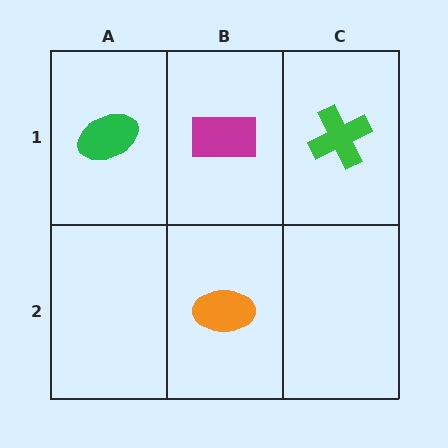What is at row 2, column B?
An orange ellipse.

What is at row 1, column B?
A magenta rectangle.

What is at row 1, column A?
A green ellipse.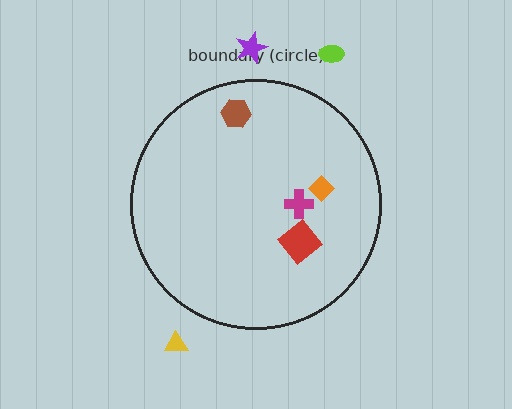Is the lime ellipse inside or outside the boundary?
Outside.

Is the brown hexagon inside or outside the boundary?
Inside.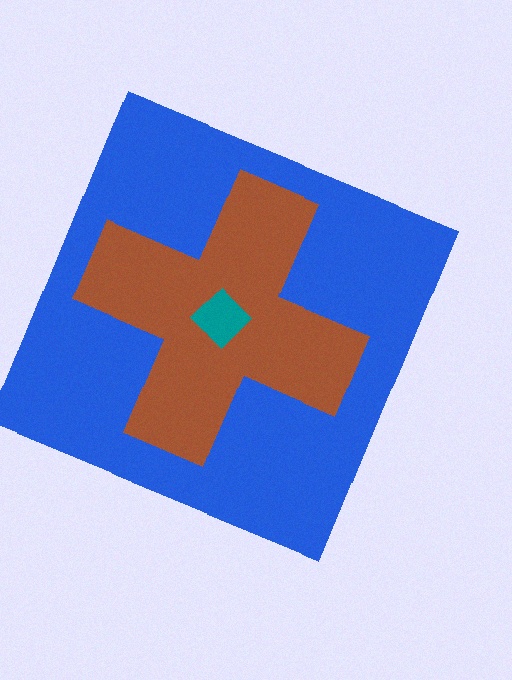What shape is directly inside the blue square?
The brown cross.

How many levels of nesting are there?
3.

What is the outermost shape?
The blue square.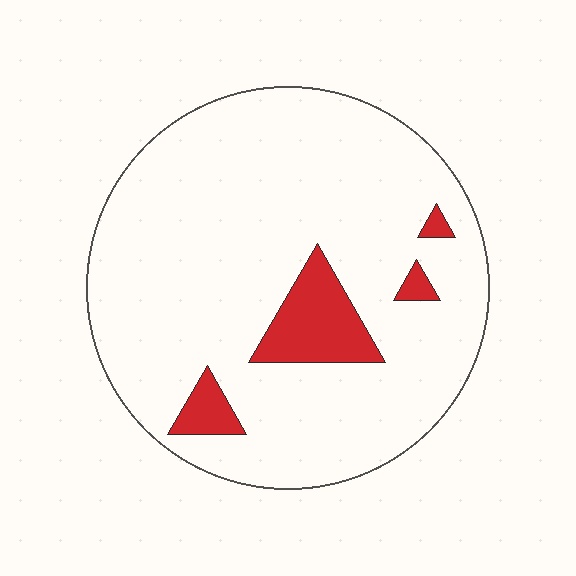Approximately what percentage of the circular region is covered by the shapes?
Approximately 10%.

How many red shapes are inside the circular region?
4.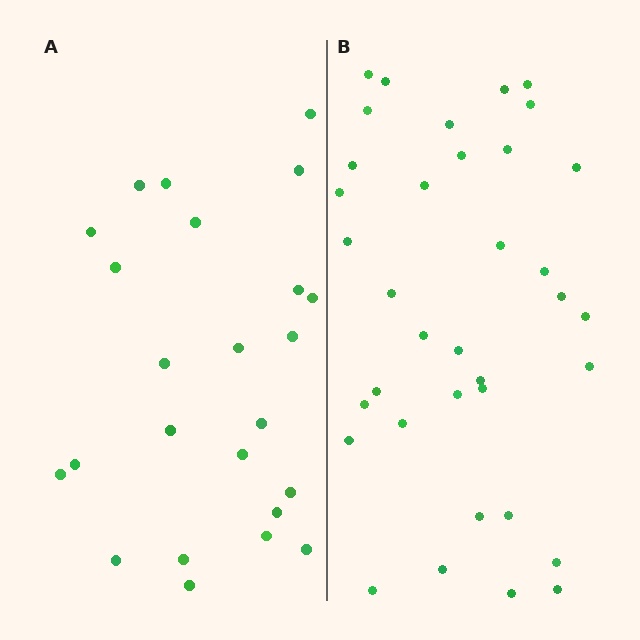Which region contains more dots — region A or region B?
Region B (the right region) has more dots.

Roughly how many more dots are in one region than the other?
Region B has roughly 12 or so more dots than region A.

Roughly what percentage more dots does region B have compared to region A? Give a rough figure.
About 50% more.